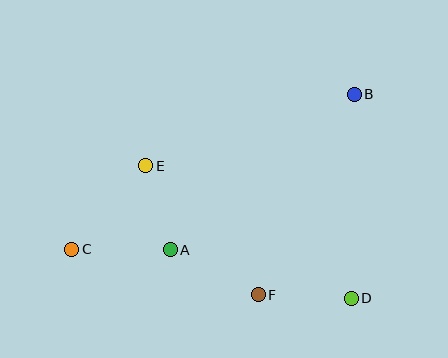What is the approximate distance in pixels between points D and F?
The distance between D and F is approximately 93 pixels.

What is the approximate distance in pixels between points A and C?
The distance between A and C is approximately 98 pixels.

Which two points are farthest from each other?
Points B and C are farthest from each other.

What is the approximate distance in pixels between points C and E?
The distance between C and E is approximately 112 pixels.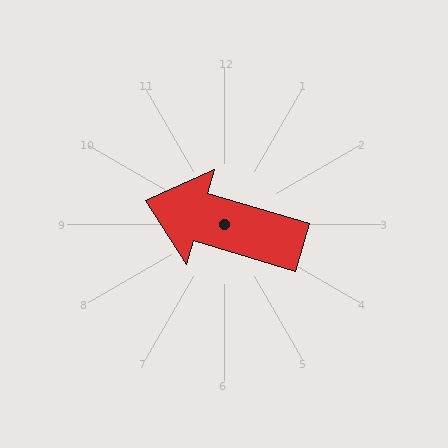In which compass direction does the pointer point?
West.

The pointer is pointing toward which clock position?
Roughly 10 o'clock.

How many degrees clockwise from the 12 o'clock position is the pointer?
Approximately 287 degrees.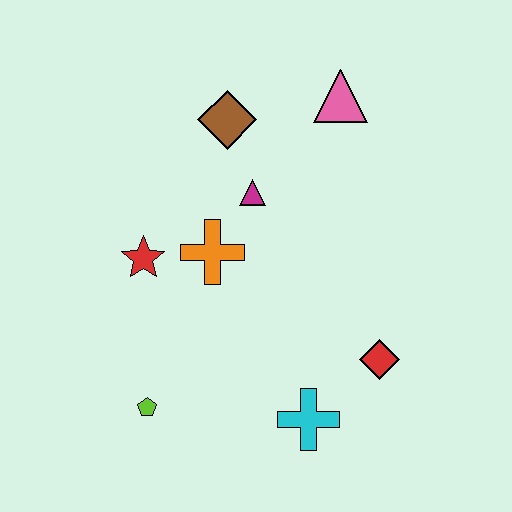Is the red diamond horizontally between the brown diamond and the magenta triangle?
No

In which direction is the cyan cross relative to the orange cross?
The cyan cross is below the orange cross.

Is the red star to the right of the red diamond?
No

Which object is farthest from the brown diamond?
The cyan cross is farthest from the brown diamond.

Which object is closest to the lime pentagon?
The red star is closest to the lime pentagon.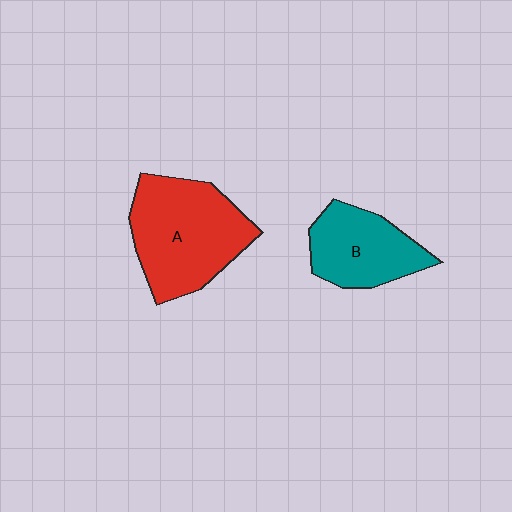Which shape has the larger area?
Shape A (red).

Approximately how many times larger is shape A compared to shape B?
Approximately 1.5 times.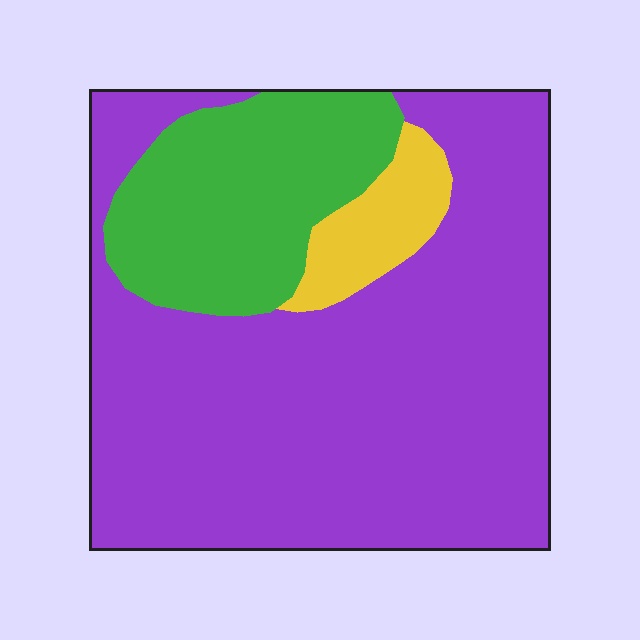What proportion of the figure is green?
Green covers around 20% of the figure.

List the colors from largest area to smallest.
From largest to smallest: purple, green, yellow.